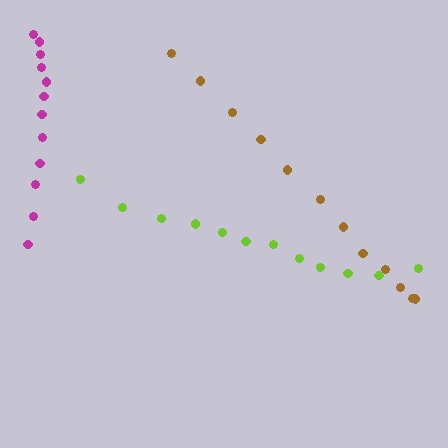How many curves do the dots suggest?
There are 3 distinct paths.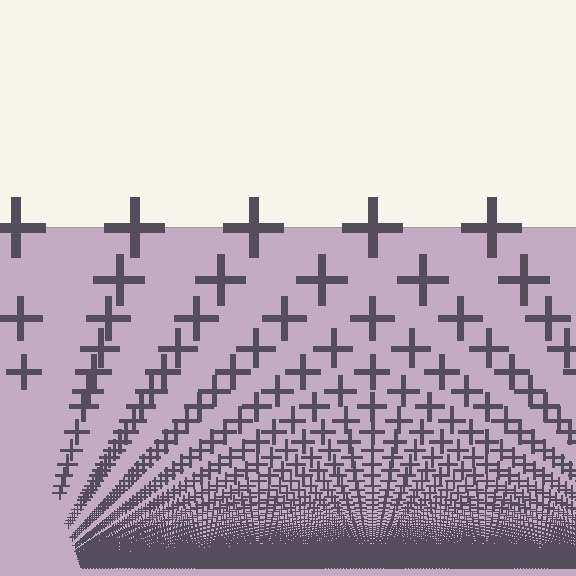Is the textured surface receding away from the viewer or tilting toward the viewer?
The surface appears to tilt toward the viewer. Texture elements get larger and sparser toward the top.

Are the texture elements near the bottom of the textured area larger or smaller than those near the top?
Smaller. The gradient is inverted — elements near the bottom are smaller and denser.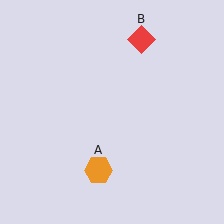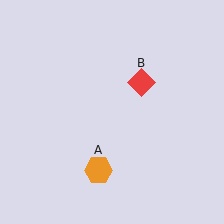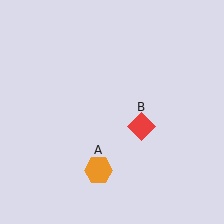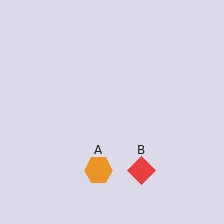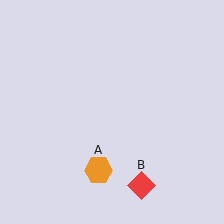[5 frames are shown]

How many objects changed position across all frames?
1 object changed position: red diamond (object B).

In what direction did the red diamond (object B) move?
The red diamond (object B) moved down.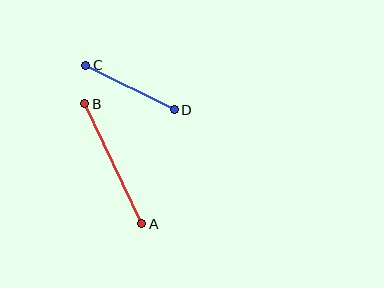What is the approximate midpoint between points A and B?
The midpoint is at approximately (113, 164) pixels.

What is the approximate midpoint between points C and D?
The midpoint is at approximately (130, 87) pixels.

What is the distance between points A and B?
The distance is approximately 133 pixels.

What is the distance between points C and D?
The distance is approximately 99 pixels.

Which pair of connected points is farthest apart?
Points A and B are farthest apart.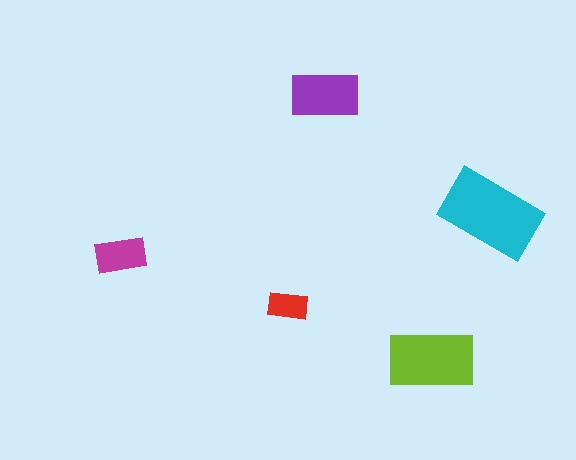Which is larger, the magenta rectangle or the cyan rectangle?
The cyan one.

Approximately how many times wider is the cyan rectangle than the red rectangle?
About 2.5 times wider.